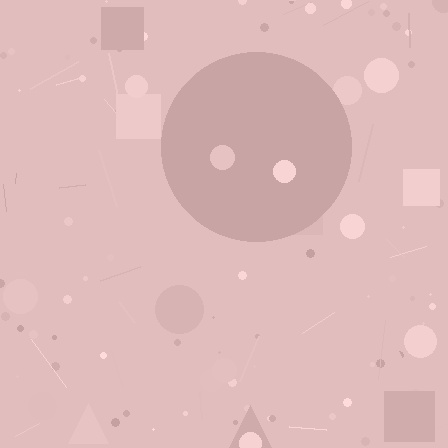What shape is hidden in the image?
A circle is hidden in the image.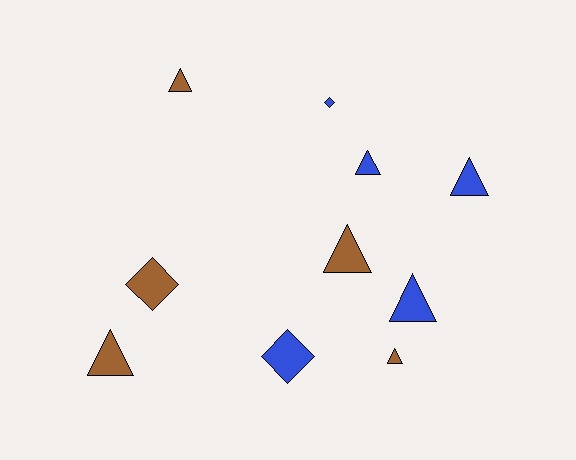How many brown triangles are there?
There are 4 brown triangles.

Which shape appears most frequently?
Triangle, with 7 objects.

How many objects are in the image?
There are 10 objects.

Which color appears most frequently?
Blue, with 5 objects.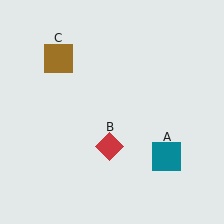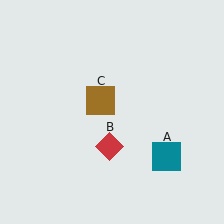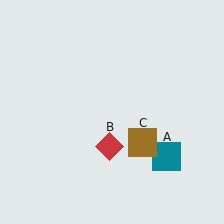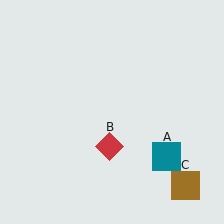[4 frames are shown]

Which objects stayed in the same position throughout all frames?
Teal square (object A) and red diamond (object B) remained stationary.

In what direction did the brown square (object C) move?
The brown square (object C) moved down and to the right.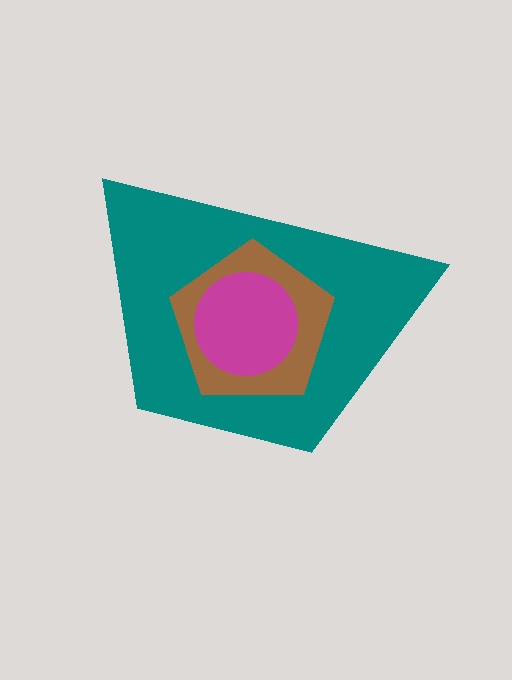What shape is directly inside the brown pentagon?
The magenta circle.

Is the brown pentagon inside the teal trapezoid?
Yes.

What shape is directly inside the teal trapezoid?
The brown pentagon.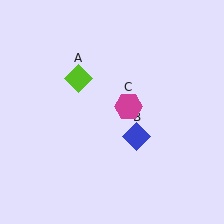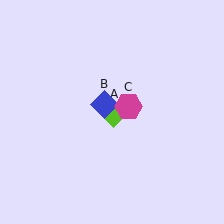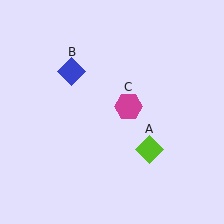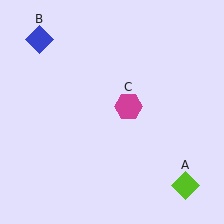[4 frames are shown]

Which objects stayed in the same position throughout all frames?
Magenta hexagon (object C) remained stationary.